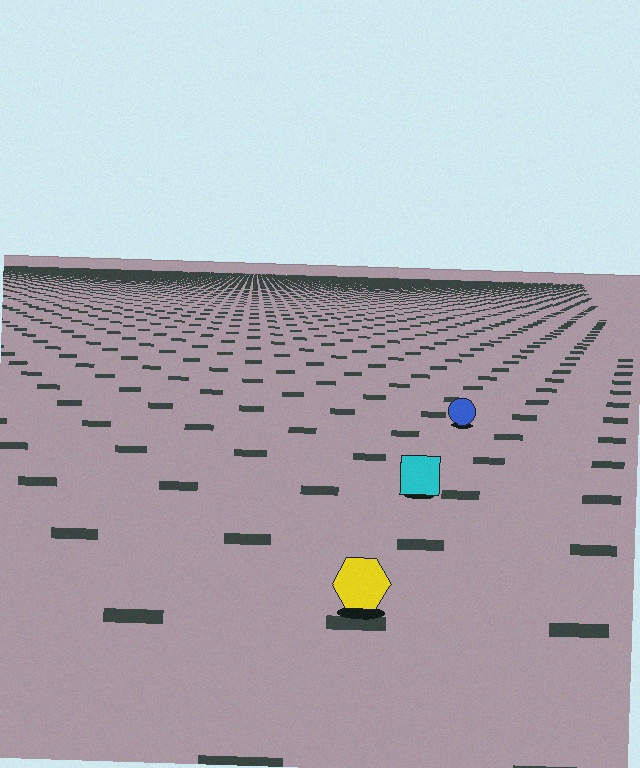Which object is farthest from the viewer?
The blue circle is farthest from the viewer. It appears smaller and the ground texture around it is denser.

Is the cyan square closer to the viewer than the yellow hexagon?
No. The yellow hexagon is closer — you can tell from the texture gradient: the ground texture is coarser near it.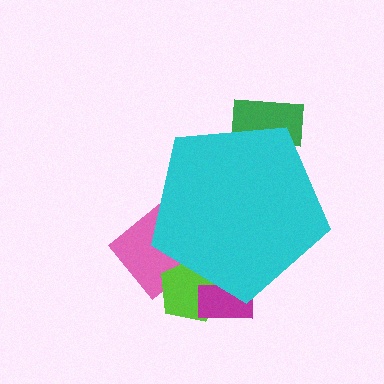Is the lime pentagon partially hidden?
Yes, the lime pentagon is partially hidden behind the cyan pentagon.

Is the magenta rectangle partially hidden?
Yes, the magenta rectangle is partially hidden behind the cyan pentagon.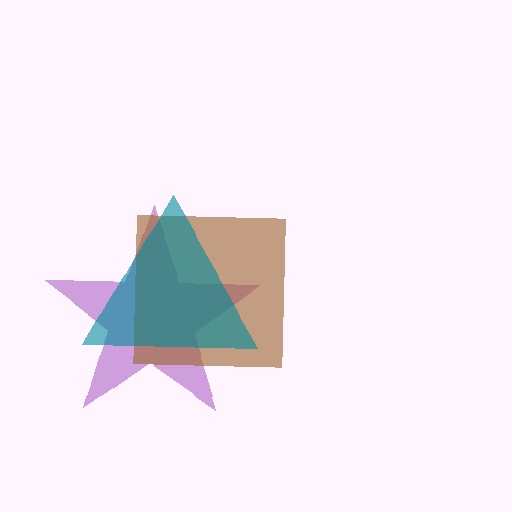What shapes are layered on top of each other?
The layered shapes are: a purple star, a brown square, a teal triangle.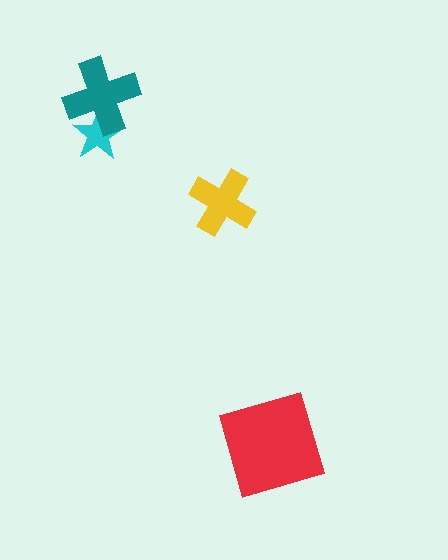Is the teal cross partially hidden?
No, no other shape covers it.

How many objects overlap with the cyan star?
1 object overlaps with the cyan star.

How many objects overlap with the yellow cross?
0 objects overlap with the yellow cross.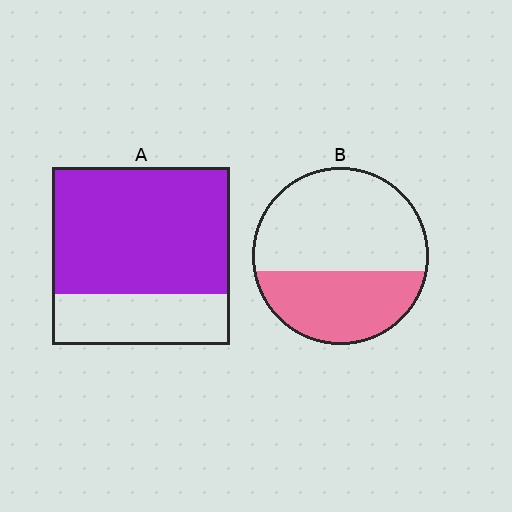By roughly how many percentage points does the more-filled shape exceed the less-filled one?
By roughly 30 percentage points (A over B).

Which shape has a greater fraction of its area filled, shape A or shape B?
Shape A.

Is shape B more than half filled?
No.